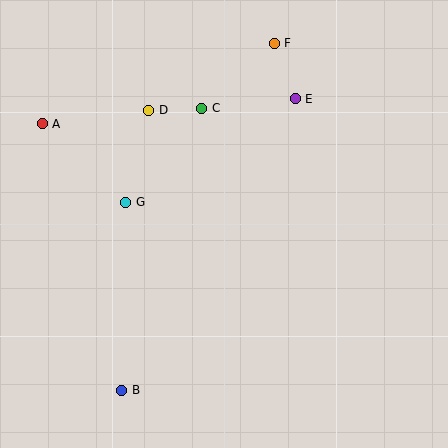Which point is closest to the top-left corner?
Point A is closest to the top-left corner.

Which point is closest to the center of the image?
Point G at (126, 202) is closest to the center.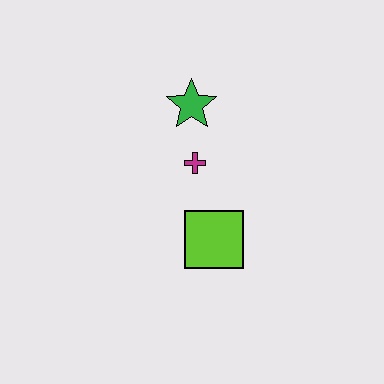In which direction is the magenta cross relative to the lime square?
The magenta cross is above the lime square.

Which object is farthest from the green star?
The lime square is farthest from the green star.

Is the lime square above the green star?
No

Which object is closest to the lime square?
The magenta cross is closest to the lime square.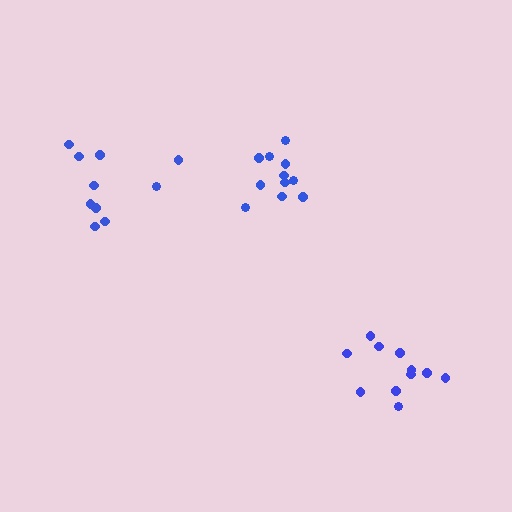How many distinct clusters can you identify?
There are 3 distinct clusters.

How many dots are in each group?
Group 1: 11 dots, Group 2: 11 dots, Group 3: 10 dots (32 total).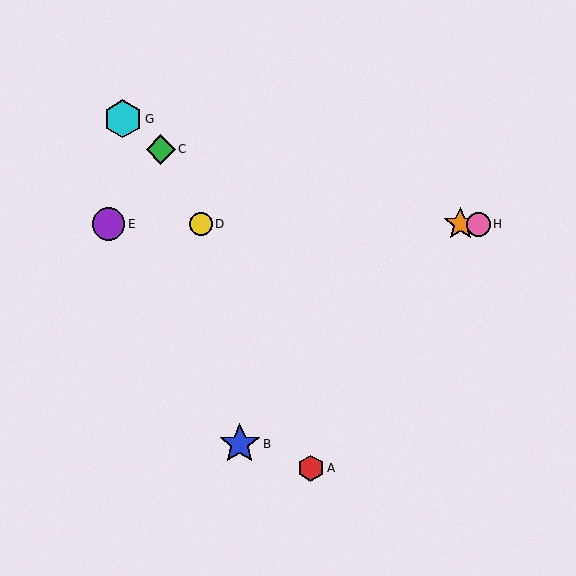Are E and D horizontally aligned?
Yes, both are at y≈224.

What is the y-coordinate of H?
Object H is at y≈224.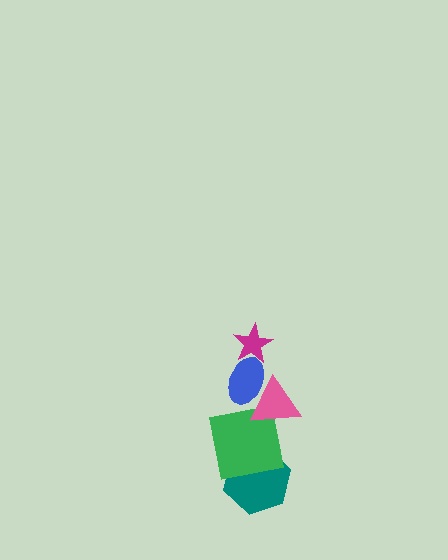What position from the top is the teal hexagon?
The teal hexagon is 5th from the top.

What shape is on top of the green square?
The pink triangle is on top of the green square.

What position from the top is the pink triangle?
The pink triangle is 3rd from the top.